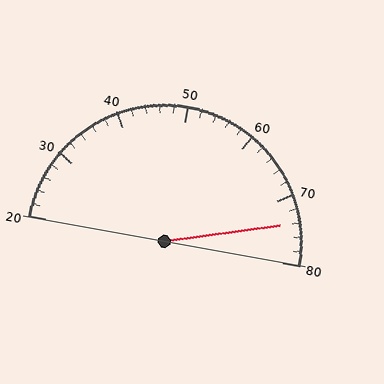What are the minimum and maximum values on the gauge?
The gauge ranges from 20 to 80.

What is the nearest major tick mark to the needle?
The nearest major tick mark is 70.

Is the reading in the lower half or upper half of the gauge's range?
The reading is in the upper half of the range (20 to 80).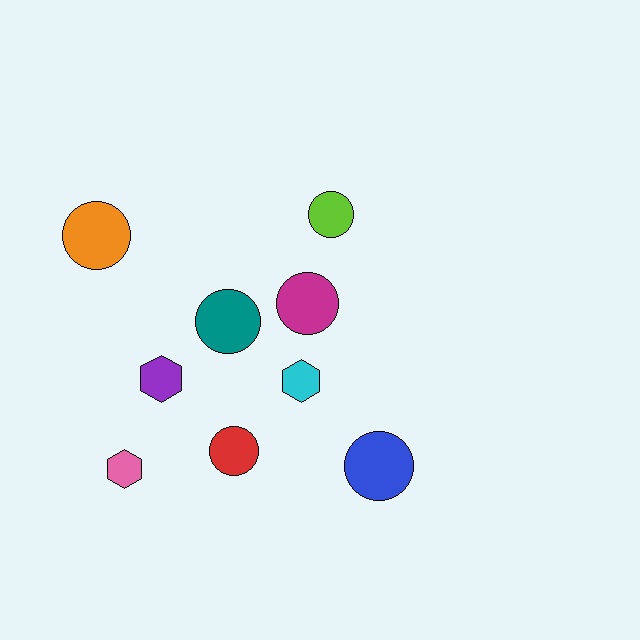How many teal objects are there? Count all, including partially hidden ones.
There is 1 teal object.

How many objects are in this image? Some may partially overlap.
There are 9 objects.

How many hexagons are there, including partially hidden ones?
There are 3 hexagons.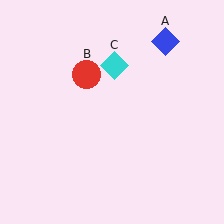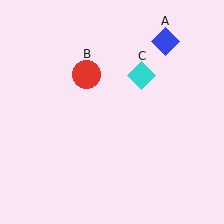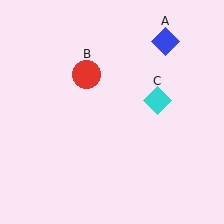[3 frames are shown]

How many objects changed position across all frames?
1 object changed position: cyan diamond (object C).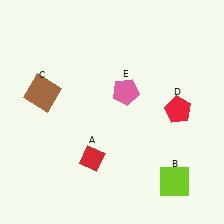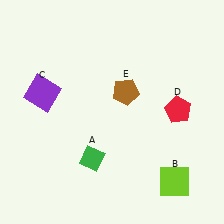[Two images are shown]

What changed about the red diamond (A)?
In Image 1, A is red. In Image 2, it changed to green.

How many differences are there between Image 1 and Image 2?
There are 3 differences between the two images.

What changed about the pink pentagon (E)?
In Image 1, E is pink. In Image 2, it changed to brown.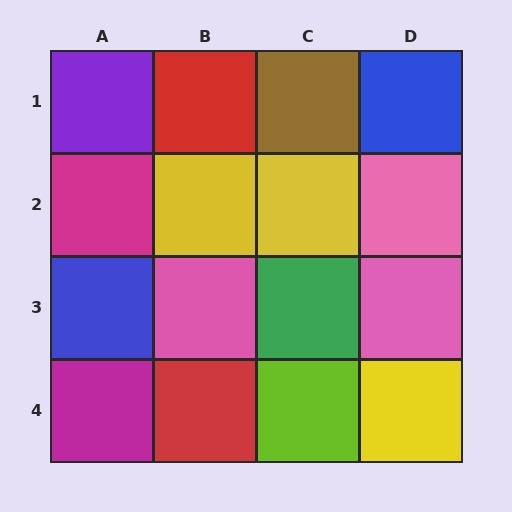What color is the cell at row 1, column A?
Purple.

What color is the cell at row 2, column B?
Yellow.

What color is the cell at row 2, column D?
Pink.